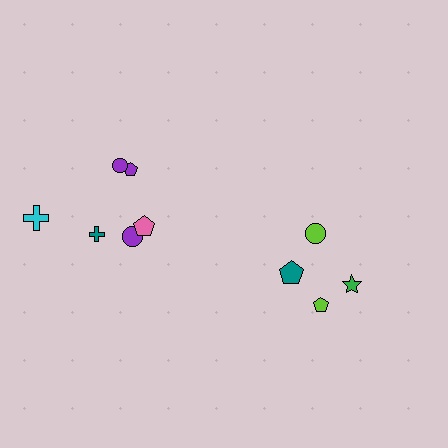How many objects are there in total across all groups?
There are 10 objects.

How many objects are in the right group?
There are 4 objects.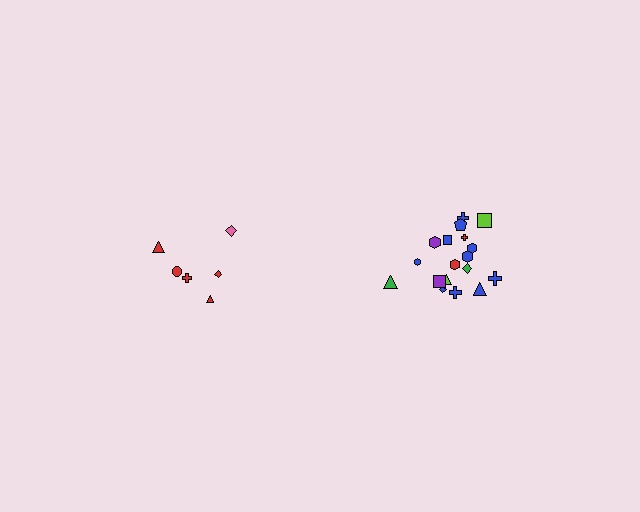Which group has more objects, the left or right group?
The right group.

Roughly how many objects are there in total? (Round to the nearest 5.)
Roughly 25 objects in total.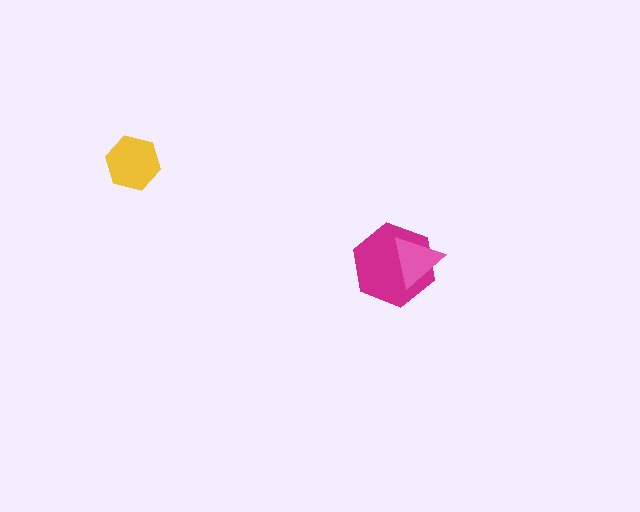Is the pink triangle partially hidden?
No, no other shape covers it.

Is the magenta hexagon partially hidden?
Yes, it is partially covered by another shape.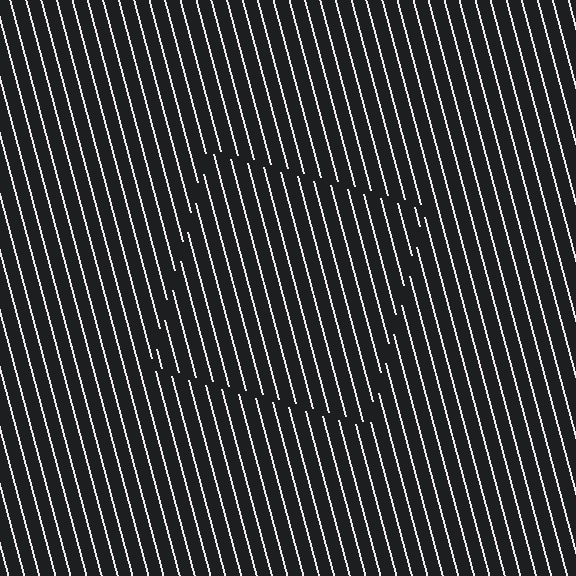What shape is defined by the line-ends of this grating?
An illusory square. The interior of the shape contains the same grating, shifted by half a period — the contour is defined by the phase discontinuity where line-ends from the inner and outer gratings abut.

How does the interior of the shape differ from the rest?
The interior of the shape contains the same grating, shifted by half a period — the contour is defined by the phase discontinuity where line-ends from the inner and outer gratings abut.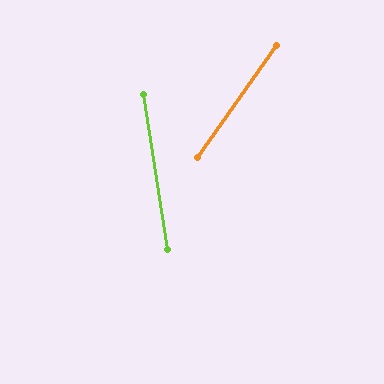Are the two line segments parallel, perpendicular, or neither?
Neither parallel nor perpendicular — they differ by about 44°.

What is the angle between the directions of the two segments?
Approximately 44 degrees.